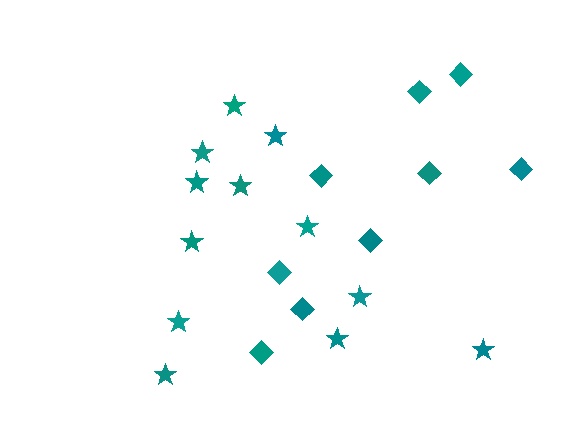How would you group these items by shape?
There are 2 groups: one group of stars (12) and one group of diamonds (9).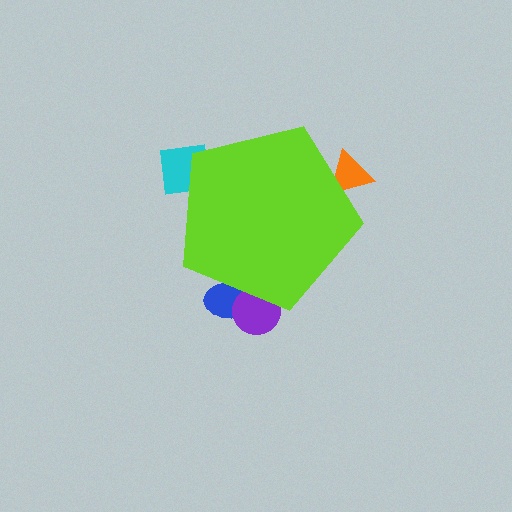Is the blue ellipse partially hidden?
Yes, the blue ellipse is partially hidden behind the lime pentagon.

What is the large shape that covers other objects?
A lime pentagon.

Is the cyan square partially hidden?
Yes, the cyan square is partially hidden behind the lime pentagon.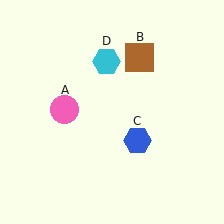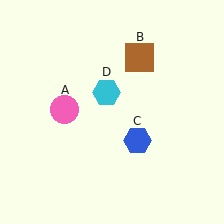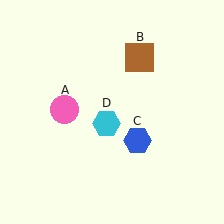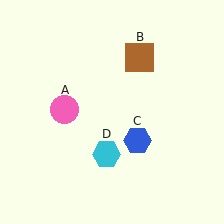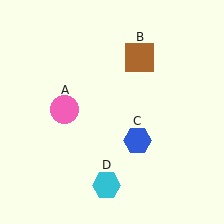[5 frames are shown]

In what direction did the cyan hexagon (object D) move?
The cyan hexagon (object D) moved down.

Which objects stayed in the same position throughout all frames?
Pink circle (object A) and brown square (object B) and blue hexagon (object C) remained stationary.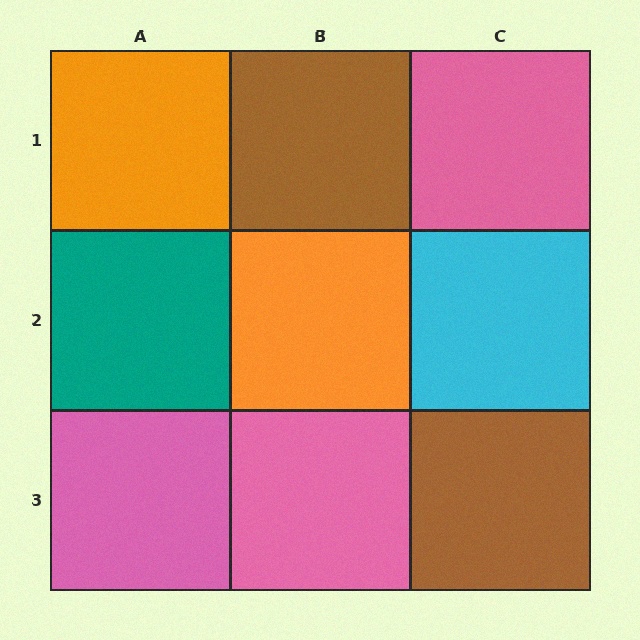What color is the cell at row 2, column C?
Cyan.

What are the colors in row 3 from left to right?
Pink, pink, brown.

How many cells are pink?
3 cells are pink.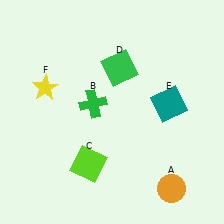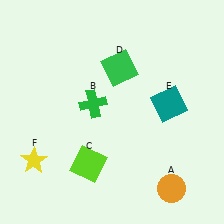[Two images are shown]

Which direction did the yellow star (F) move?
The yellow star (F) moved down.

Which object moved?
The yellow star (F) moved down.